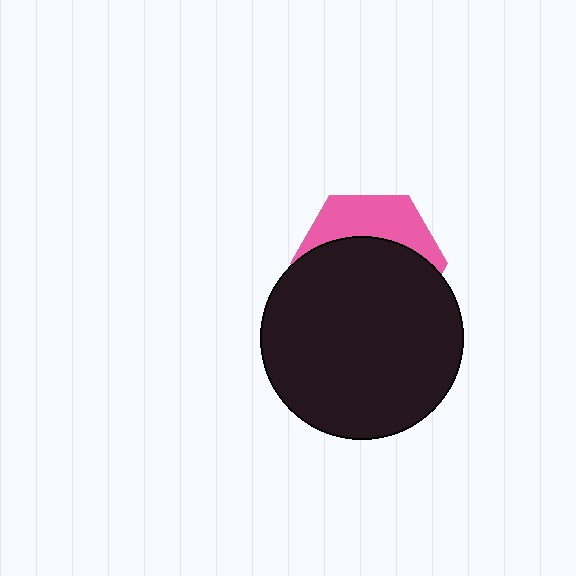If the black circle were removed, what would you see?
You would see the complete pink hexagon.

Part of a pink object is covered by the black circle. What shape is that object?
It is a hexagon.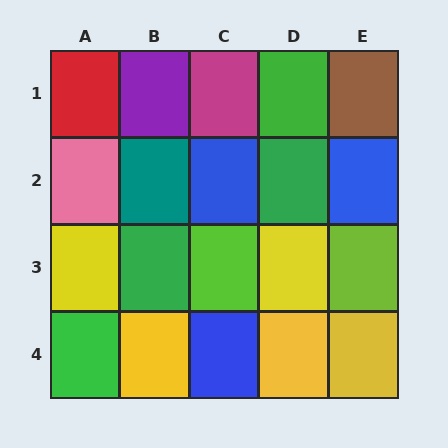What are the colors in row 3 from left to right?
Yellow, green, lime, yellow, lime.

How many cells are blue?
3 cells are blue.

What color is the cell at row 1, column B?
Purple.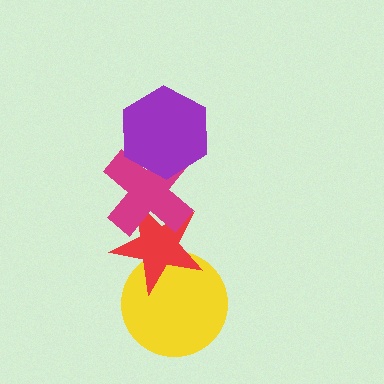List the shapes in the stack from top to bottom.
From top to bottom: the purple hexagon, the magenta cross, the red star, the yellow circle.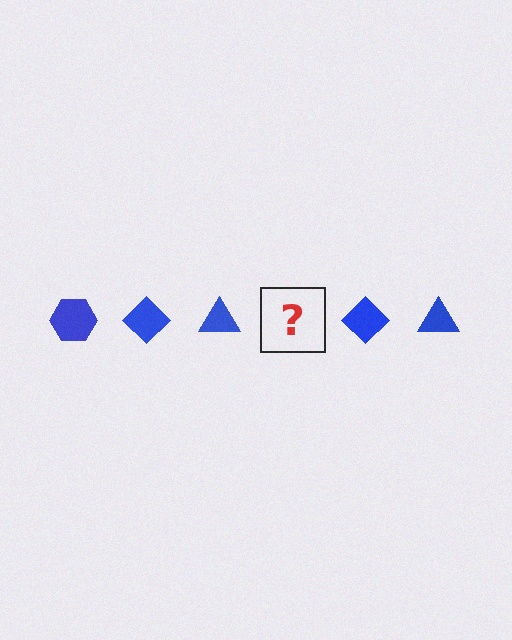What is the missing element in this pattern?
The missing element is a blue hexagon.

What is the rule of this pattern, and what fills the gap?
The rule is that the pattern cycles through hexagon, diamond, triangle shapes in blue. The gap should be filled with a blue hexagon.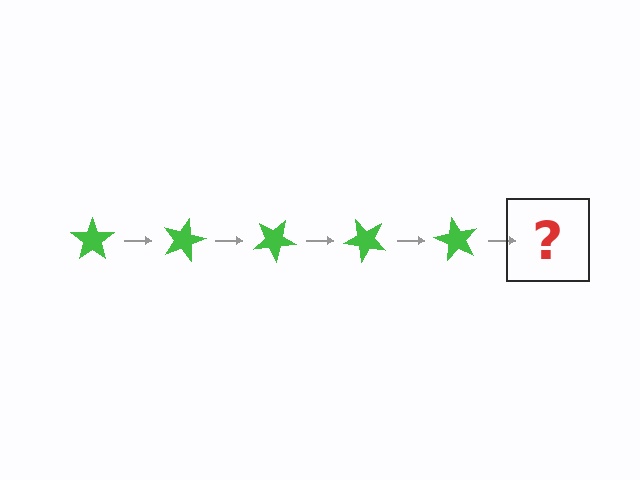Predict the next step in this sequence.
The next step is a green star rotated 75 degrees.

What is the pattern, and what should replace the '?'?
The pattern is that the star rotates 15 degrees each step. The '?' should be a green star rotated 75 degrees.